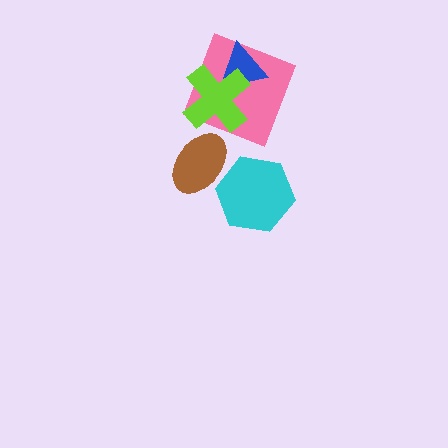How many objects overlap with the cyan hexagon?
1 object overlaps with the cyan hexagon.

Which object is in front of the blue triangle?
The lime cross is in front of the blue triangle.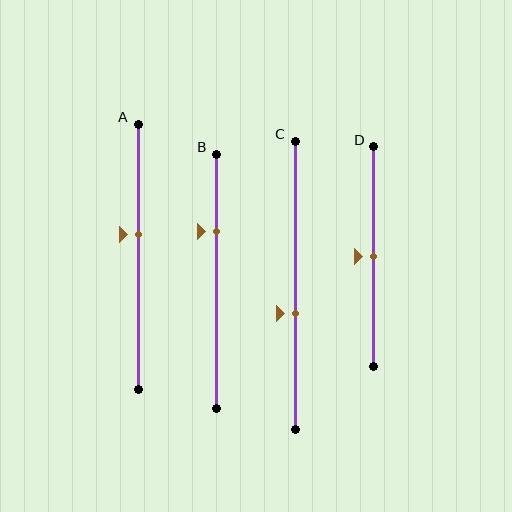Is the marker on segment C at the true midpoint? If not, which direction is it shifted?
No, the marker on segment C is shifted downward by about 10% of the segment length.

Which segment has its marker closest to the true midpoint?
Segment D has its marker closest to the true midpoint.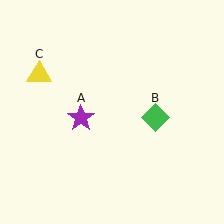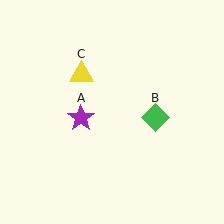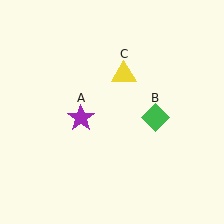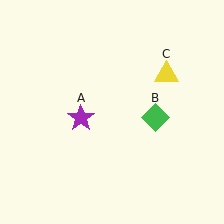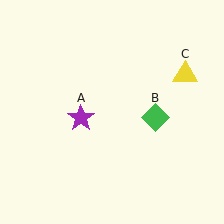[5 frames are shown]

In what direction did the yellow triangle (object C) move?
The yellow triangle (object C) moved right.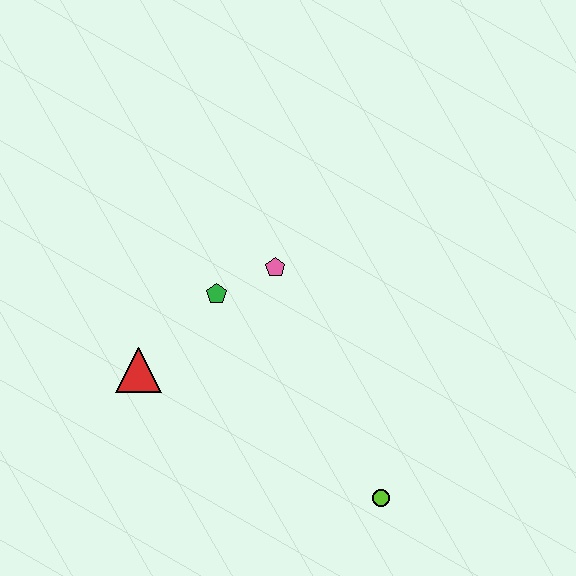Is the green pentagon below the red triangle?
No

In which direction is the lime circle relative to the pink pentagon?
The lime circle is below the pink pentagon.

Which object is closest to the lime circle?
The pink pentagon is closest to the lime circle.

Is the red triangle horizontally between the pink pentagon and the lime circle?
No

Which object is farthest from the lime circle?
The red triangle is farthest from the lime circle.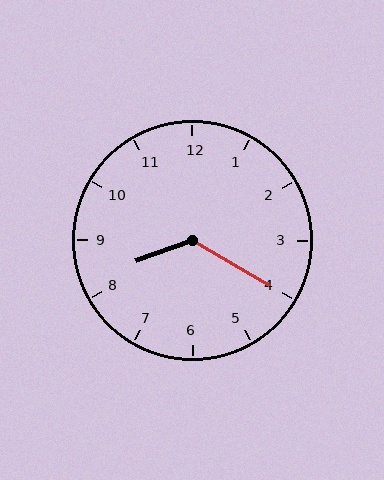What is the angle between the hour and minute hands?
Approximately 130 degrees.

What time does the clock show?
8:20.